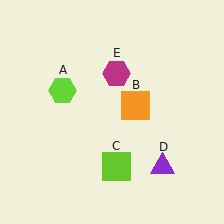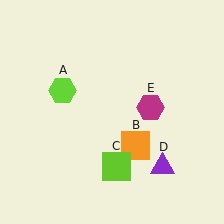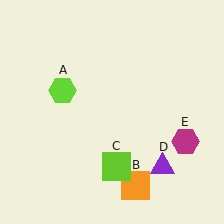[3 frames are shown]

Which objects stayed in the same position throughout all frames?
Lime hexagon (object A) and lime square (object C) and purple triangle (object D) remained stationary.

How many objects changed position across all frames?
2 objects changed position: orange square (object B), magenta hexagon (object E).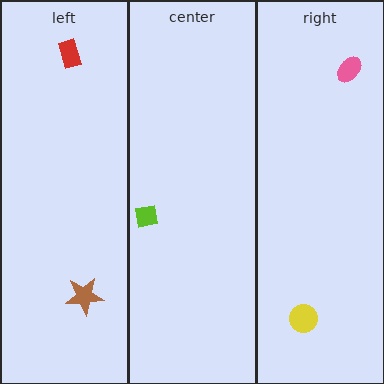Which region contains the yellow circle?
The right region.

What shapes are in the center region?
The lime square.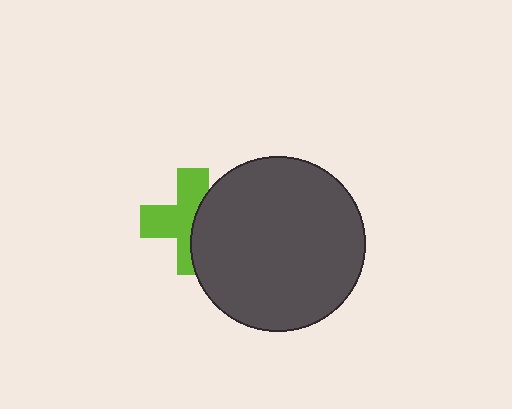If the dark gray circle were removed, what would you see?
You would see the complete lime cross.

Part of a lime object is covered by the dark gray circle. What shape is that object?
It is a cross.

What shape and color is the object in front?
The object in front is a dark gray circle.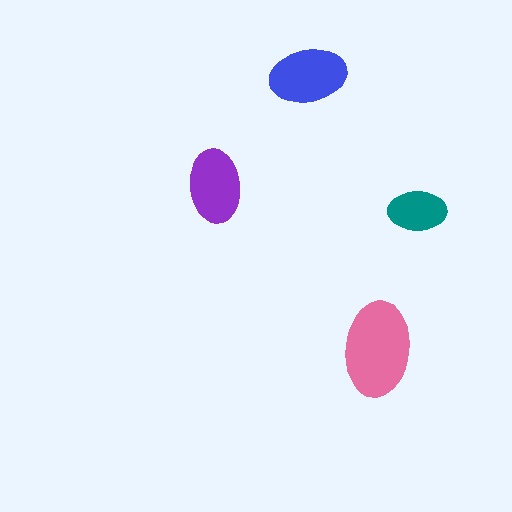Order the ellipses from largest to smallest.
the pink one, the blue one, the purple one, the teal one.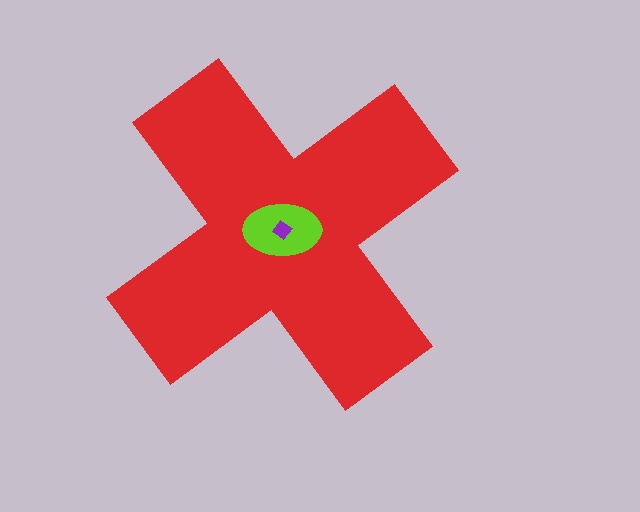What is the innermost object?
The purple diamond.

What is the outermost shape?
The red cross.